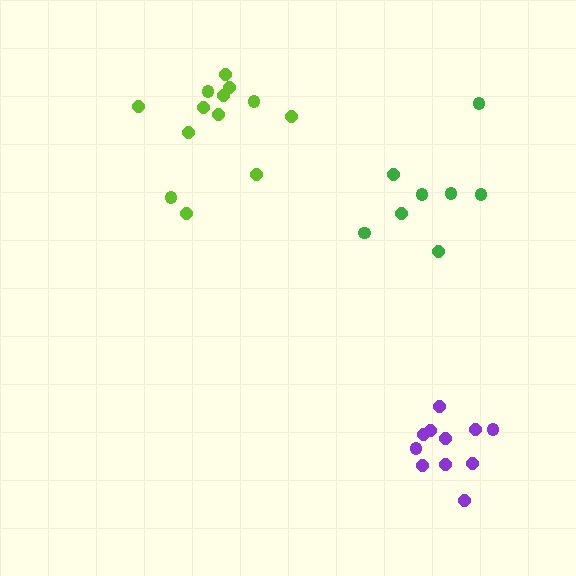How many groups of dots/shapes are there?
There are 3 groups.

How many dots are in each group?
Group 1: 13 dots, Group 2: 8 dots, Group 3: 11 dots (32 total).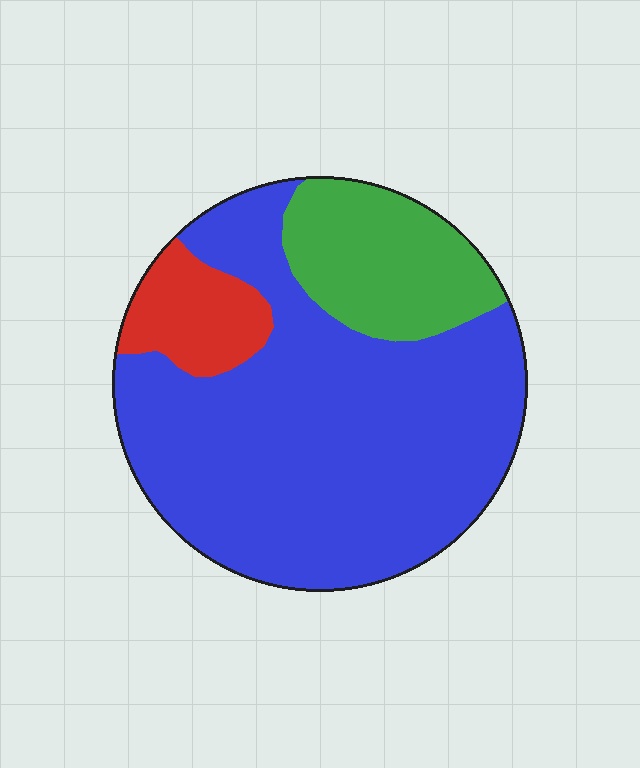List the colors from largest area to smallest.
From largest to smallest: blue, green, red.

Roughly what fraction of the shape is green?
Green covers 19% of the shape.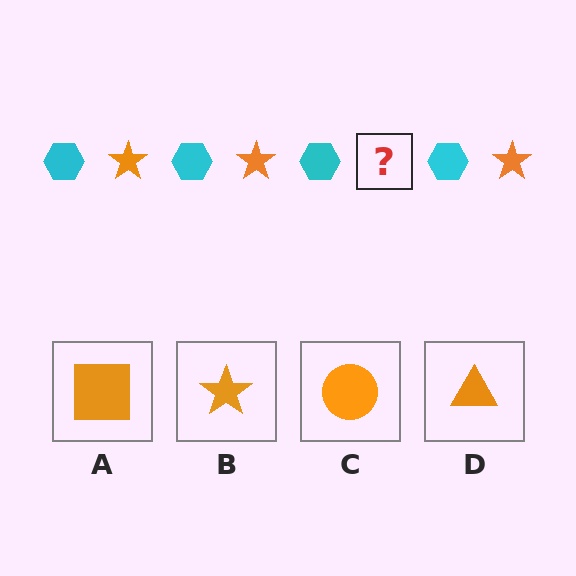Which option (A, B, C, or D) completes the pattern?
B.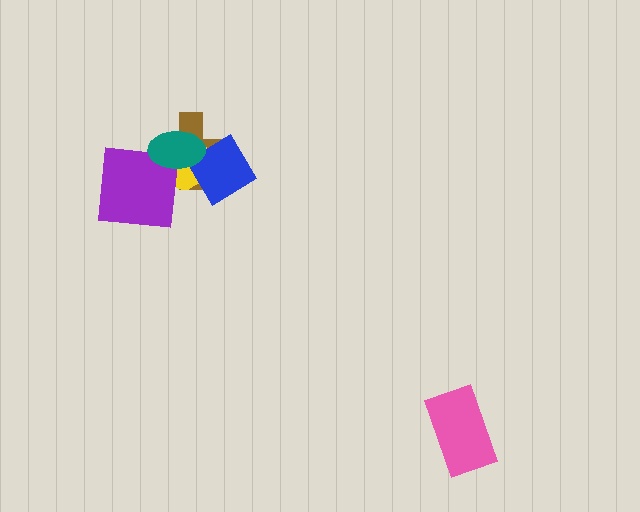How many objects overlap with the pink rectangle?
0 objects overlap with the pink rectangle.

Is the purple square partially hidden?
Yes, it is partially covered by another shape.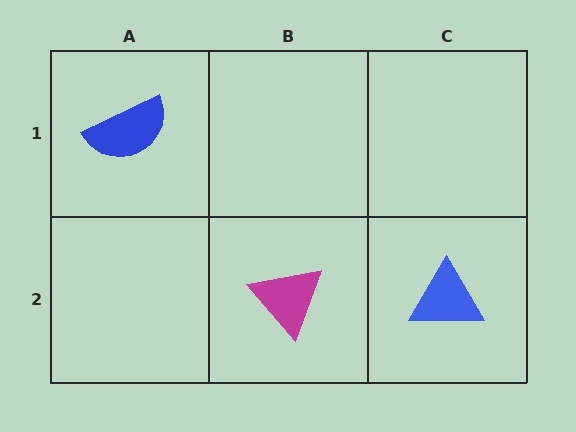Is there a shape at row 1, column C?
No, that cell is empty.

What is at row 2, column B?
A magenta triangle.